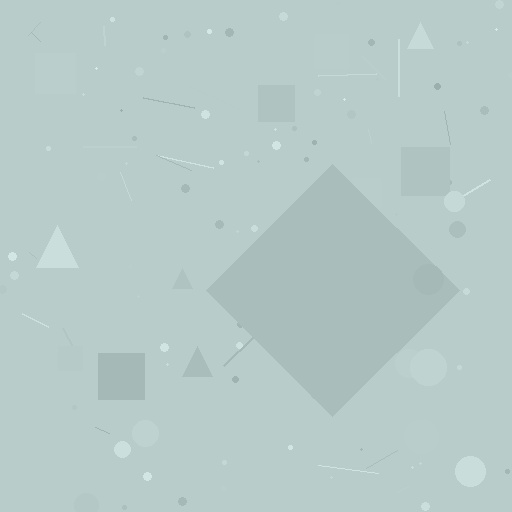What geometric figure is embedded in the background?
A diamond is embedded in the background.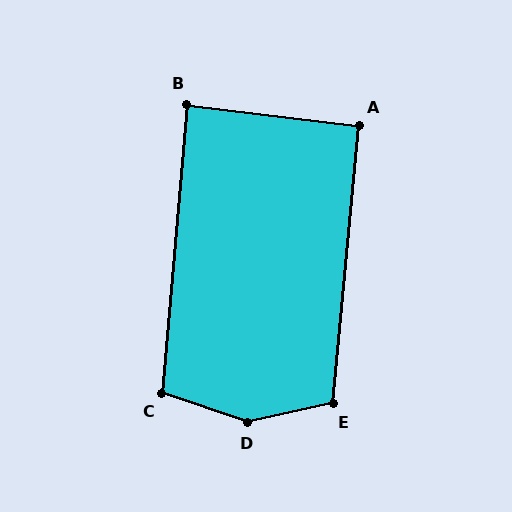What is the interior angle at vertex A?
Approximately 92 degrees (approximately right).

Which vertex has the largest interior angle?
D, at approximately 149 degrees.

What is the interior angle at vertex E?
Approximately 108 degrees (obtuse).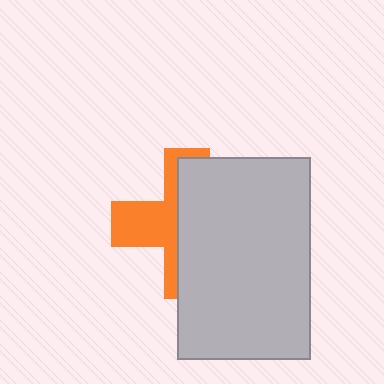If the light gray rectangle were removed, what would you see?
You would see the complete orange cross.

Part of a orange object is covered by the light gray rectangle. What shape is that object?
It is a cross.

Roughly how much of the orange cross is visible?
A small part of it is visible (roughly 41%).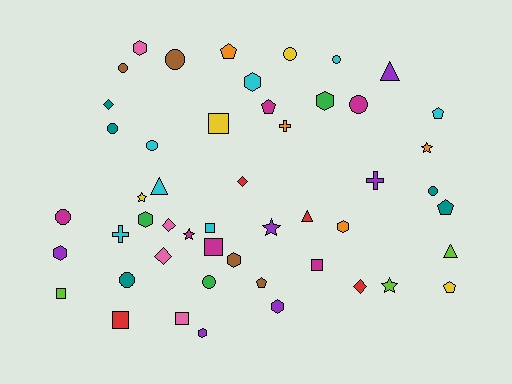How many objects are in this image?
There are 50 objects.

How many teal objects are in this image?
There are 5 teal objects.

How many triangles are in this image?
There are 4 triangles.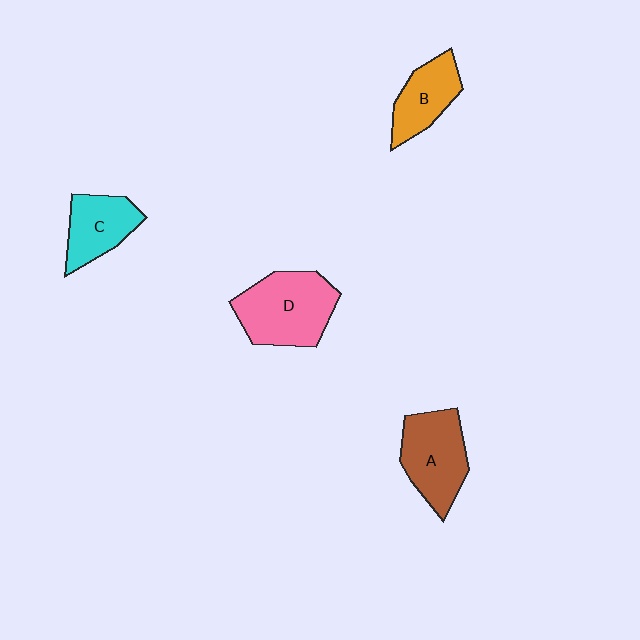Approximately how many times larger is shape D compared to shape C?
Approximately 1.5 times.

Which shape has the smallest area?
Shape B (orange).